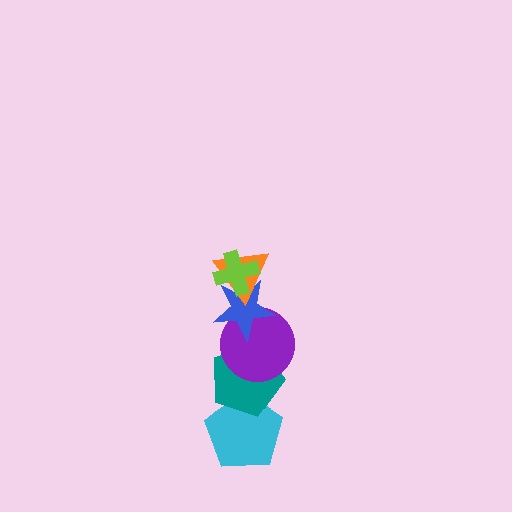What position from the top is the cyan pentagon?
The cyan pentagon is 6th from the top.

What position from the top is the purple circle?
The purple circle is 4th from the top.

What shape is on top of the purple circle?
The blue star is on top of the purple circle.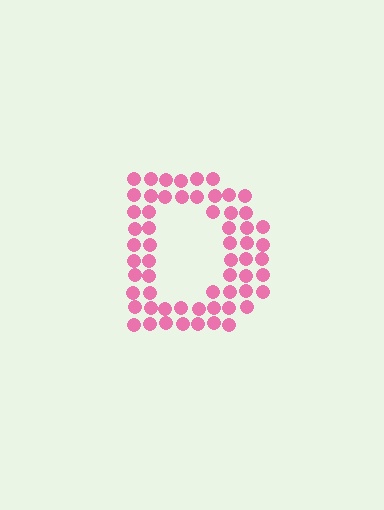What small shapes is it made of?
It is made of small circles.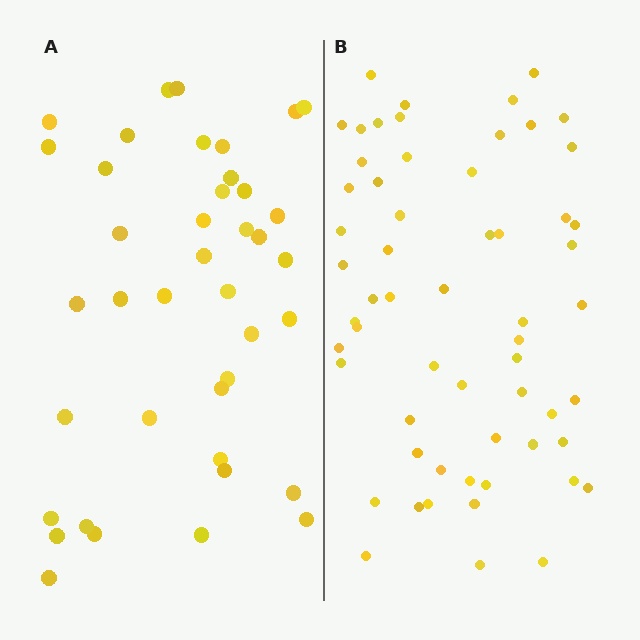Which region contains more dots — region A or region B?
Region B (the right region) has more dots.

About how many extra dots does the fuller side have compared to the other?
Region B has approximately 20 more dots than region A.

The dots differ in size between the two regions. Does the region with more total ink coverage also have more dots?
No. Region A has more total ink coverage because its dots are larger, but region B actually contains more individual dots. Total area can be misleading — the number of items is what matters here.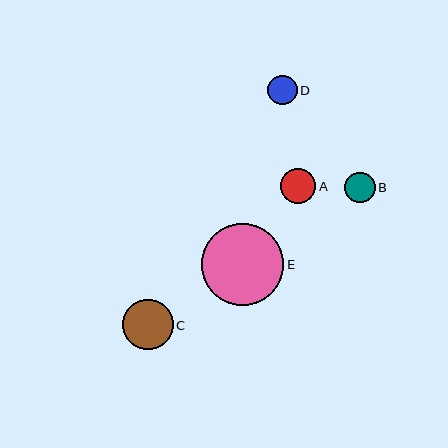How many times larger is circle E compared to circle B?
Circle E is approximately 2.7 times the size of circle B.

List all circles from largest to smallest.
From largest to smallest: E, C, A, B, D.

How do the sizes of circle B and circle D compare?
Circle B and circle D are approximately the same size.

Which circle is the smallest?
Circle D is the smallest with a size of approximately 29 pixels.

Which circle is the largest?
Circle E is the largest with a size of approximately 82 pixels.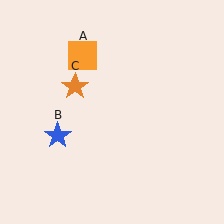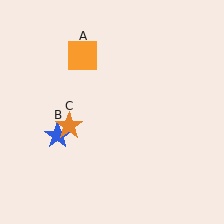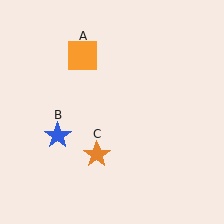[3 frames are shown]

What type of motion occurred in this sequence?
The orange star (object C) rotated counterclockwise around the center of the scene.